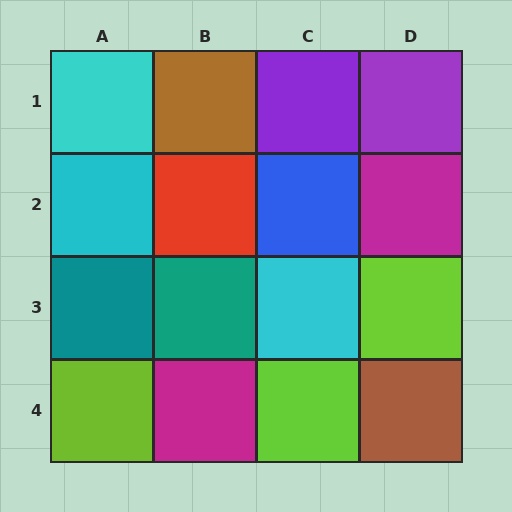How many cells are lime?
3 cells are lime.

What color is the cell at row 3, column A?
Teal.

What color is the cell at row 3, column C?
Cyan.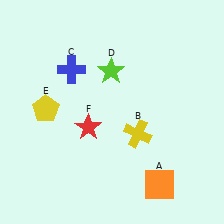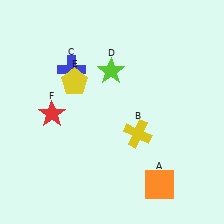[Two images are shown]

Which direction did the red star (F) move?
The red star (F) moved left.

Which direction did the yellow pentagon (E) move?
The yellow pentagon (E) moved right.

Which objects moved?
The objects that moved are: the yellow pentagon (E), the red star (F).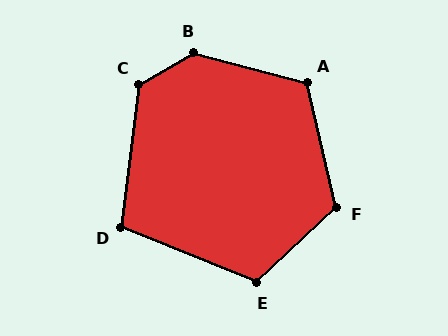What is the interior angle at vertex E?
Approximately 115 degrees (obtuse).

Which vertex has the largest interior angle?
B, at approximately 135 degrees.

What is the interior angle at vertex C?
Approximately 127 degrees (obtuse).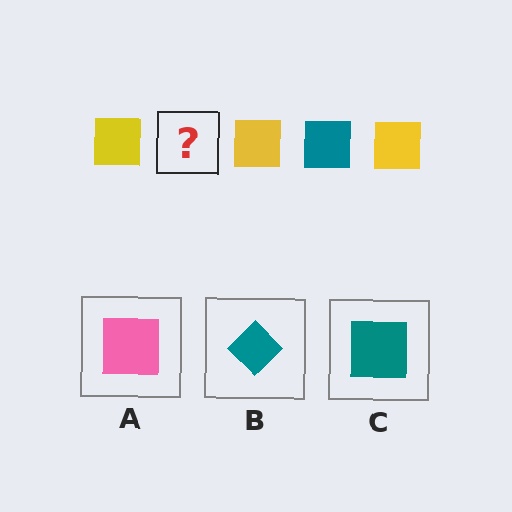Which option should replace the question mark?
Option C.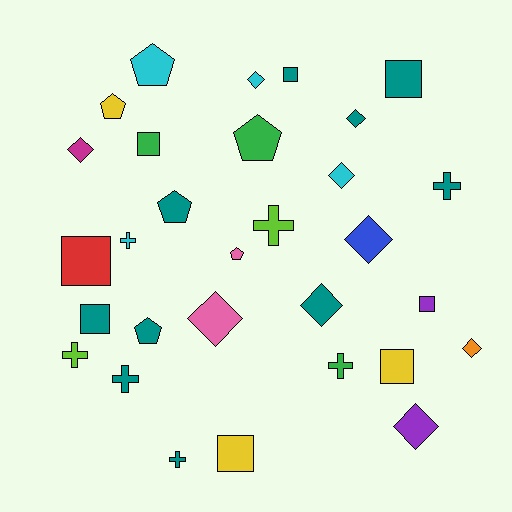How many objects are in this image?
There are 30 objects.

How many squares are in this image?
There are 8 squares.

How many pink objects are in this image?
There are 2 pink objects.